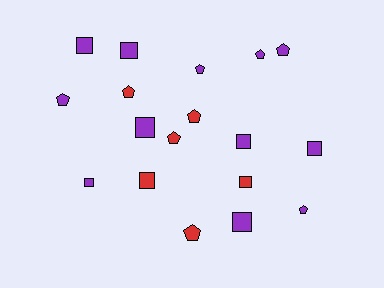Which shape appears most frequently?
Pentagon, with 9 objects.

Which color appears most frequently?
Purple, with 12 objects.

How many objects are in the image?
There are 18 objects.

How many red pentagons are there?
There are 4 red pentagons.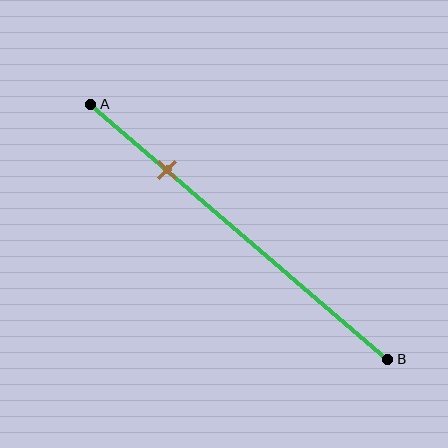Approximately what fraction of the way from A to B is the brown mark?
The brown mark is approximately 25% of the way from A to B.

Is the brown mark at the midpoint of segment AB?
No, the mark is at about 25% from A, not at the 50% midpoint.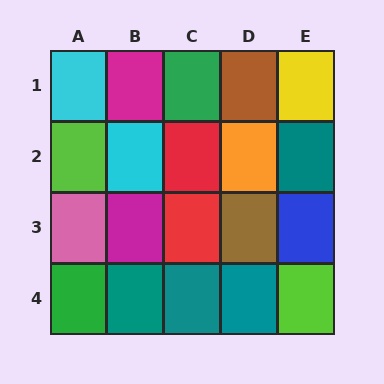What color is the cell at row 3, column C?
Red.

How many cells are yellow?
1 cell is yellow.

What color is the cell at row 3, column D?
Brown.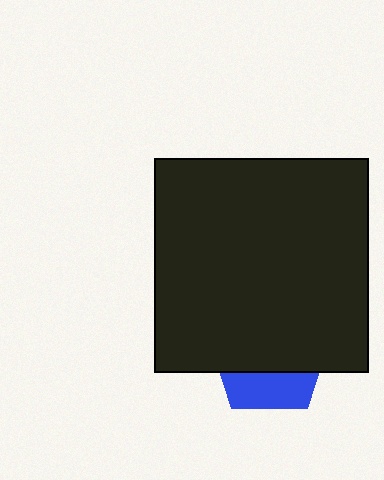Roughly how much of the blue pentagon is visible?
A small part of it is visible (roughly 32%).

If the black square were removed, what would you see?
You would see the complete blue pentagon.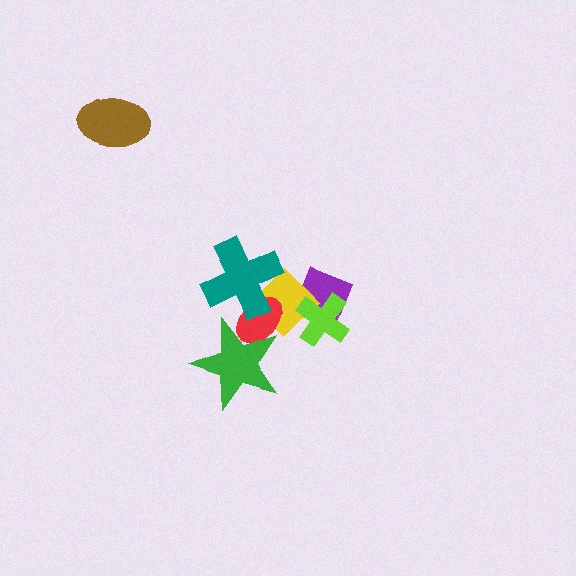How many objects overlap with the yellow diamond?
4 objects overlap with the yellow diamond.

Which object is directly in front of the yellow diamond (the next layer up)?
The red ellipse is directly in front of the yellow diamond.